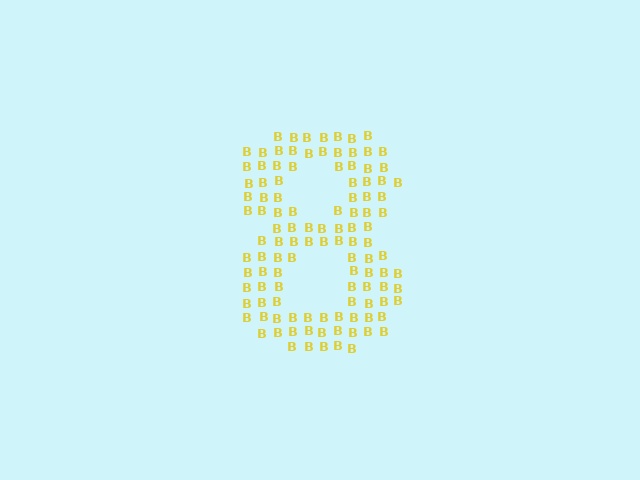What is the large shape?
The large shape is the digit 8.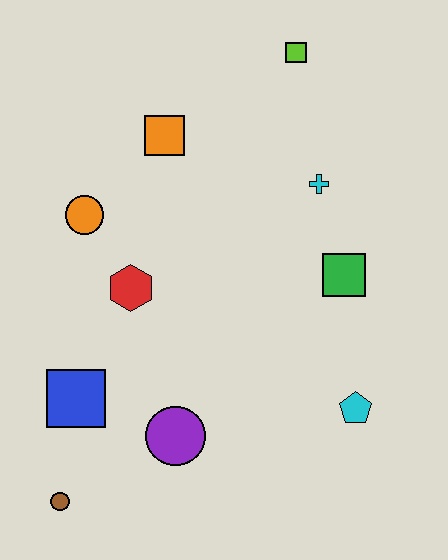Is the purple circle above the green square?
No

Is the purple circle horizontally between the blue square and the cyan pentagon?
Yes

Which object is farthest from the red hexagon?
The lime square is farthest from the red hexagon.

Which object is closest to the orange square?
The orange circle is closest to the orange square.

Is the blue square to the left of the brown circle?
No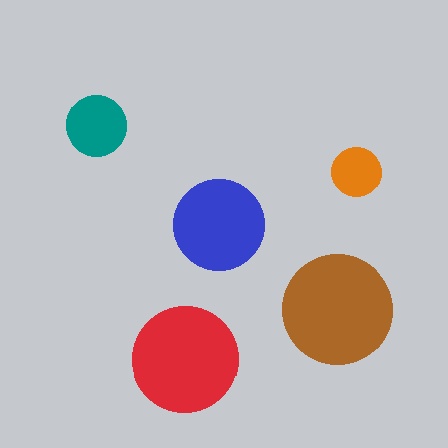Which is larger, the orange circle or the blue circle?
The blue one.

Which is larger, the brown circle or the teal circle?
The brown one.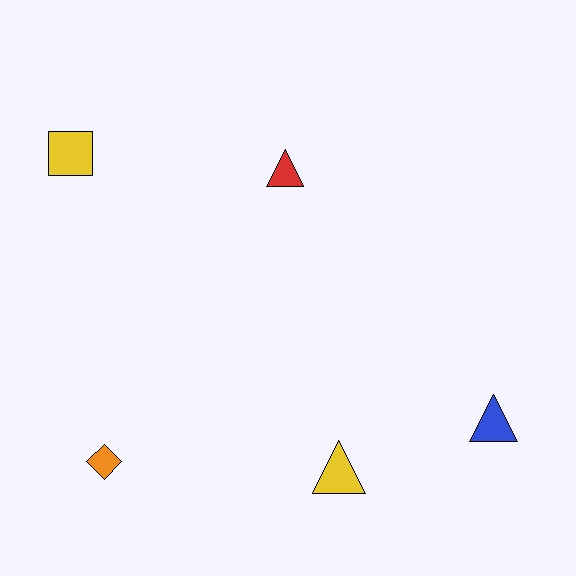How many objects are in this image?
There are 5 objects.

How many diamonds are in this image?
There is 1 diamond.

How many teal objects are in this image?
There are no teal objects.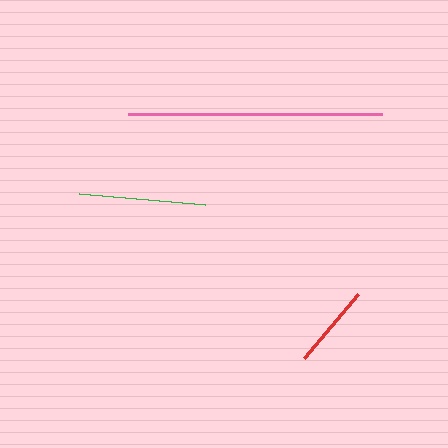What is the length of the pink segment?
The pink segment is approximately 254 pixels long.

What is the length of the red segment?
The red segment is approximately 84 pixels long.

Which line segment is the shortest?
The red line is the shortest at approximately 84 pixels.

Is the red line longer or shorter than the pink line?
The pink line is longer than the red line.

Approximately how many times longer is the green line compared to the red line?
The green line is approximately 1.5 times the length of the red line.